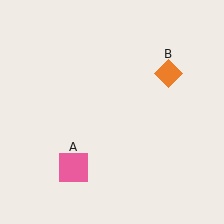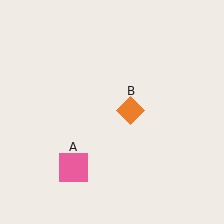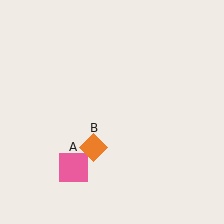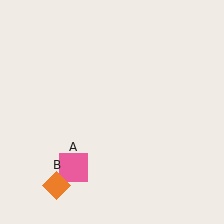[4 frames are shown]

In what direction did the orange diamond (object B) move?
The orange diamond (object B) moved down and to the left.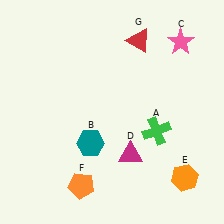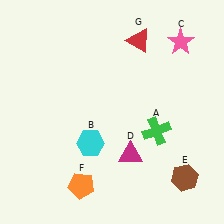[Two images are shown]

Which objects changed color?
B changed from teal to cyan. E changed from orange to brown.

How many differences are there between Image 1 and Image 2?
There are 2 differences between the two images.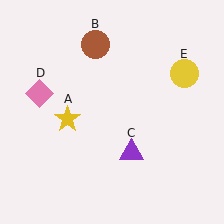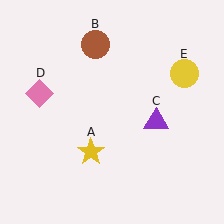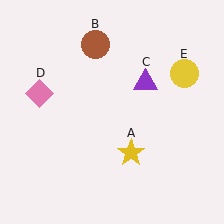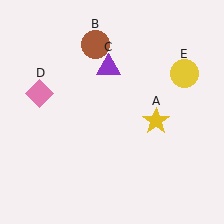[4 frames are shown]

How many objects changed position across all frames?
2 objects changed position: yellow star (object A), purple triangle (object C).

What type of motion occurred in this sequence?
The yellow star (object A), purple triangle (object C) rotated counterclockwise around the center of the scene.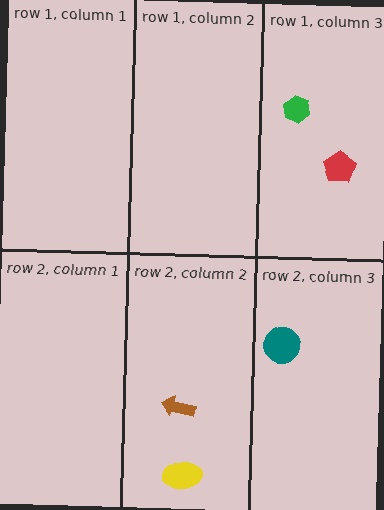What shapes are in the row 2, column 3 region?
The teal circle.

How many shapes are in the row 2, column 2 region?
2.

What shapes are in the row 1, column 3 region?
The green hexagon, the red pentagon.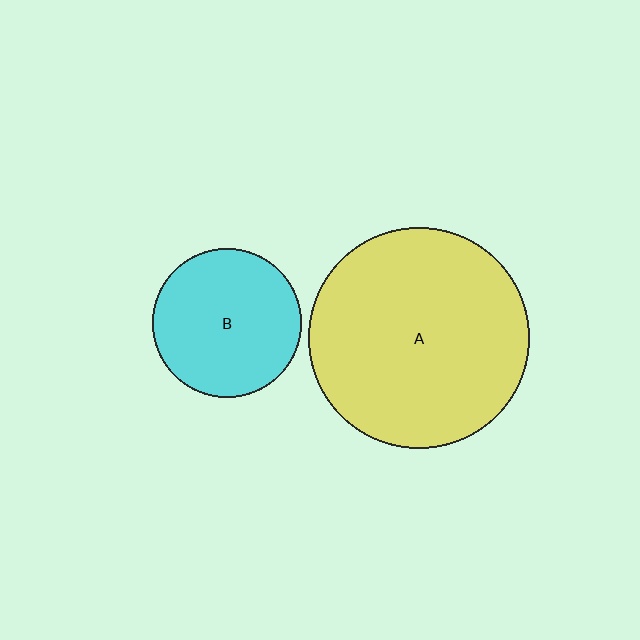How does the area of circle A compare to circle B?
Approximately 2.2 times.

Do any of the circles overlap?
No, none of the circles overlap.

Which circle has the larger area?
Circle A (yellow).